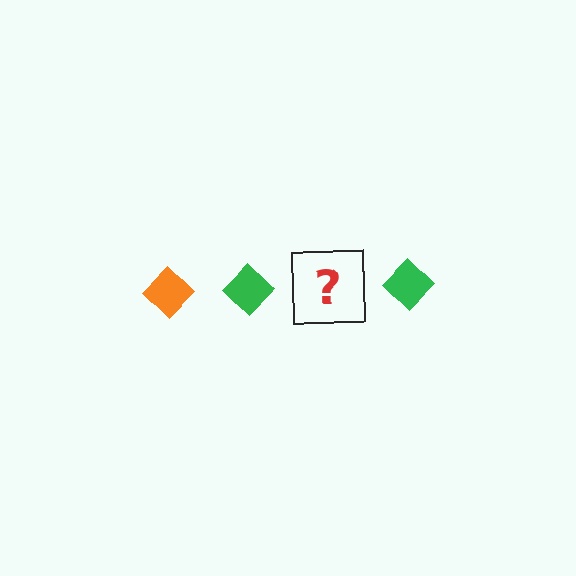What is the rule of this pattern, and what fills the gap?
The rule is that the pattern cycles through orange, green diamonds. The gap should be filled with an orange diamond.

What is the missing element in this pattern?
The missing element is an orange diamond.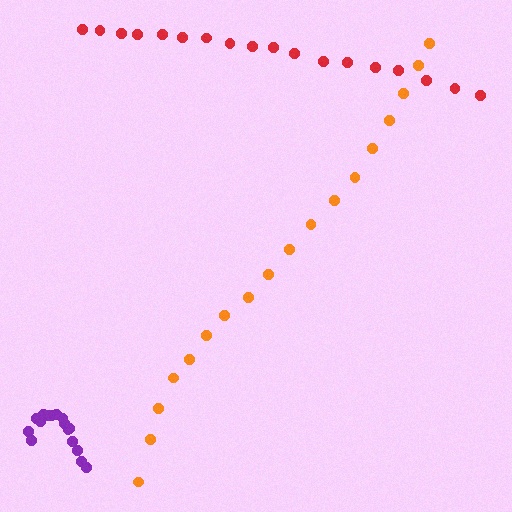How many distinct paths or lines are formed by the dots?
There are 3 distinct paths.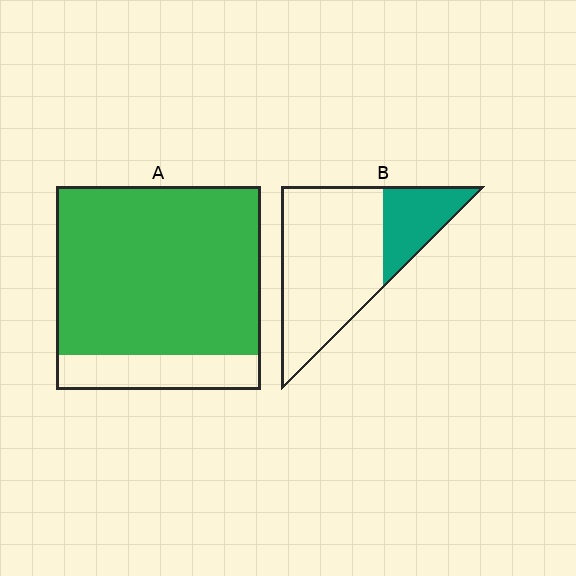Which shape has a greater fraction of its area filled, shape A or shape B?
Shape A.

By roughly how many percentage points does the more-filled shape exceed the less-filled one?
By roughly 60 percentage points (A over B).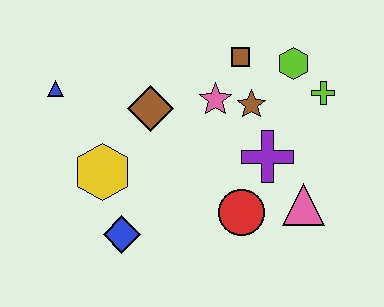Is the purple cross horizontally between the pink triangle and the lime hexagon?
No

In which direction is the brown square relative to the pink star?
The brown square is above the pink star.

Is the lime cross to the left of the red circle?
No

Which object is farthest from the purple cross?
The blue triangle is farthest from the purple cross.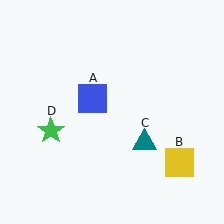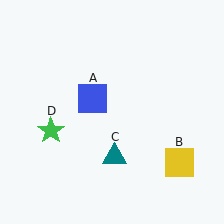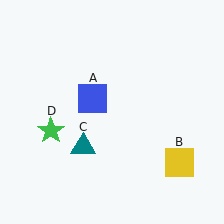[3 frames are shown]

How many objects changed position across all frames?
1 object changed position: teal triangle (object C).